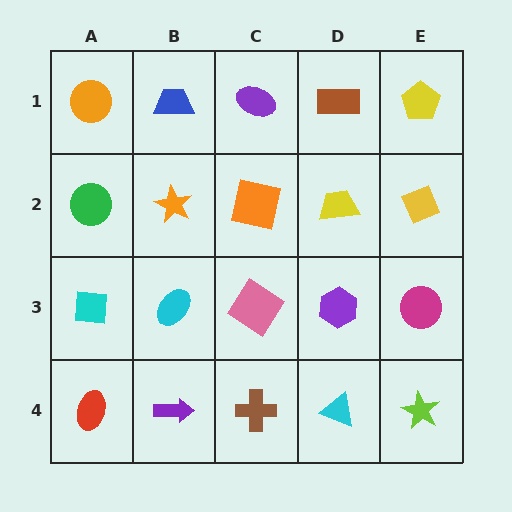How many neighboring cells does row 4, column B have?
3.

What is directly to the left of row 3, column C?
A cyan ellipse.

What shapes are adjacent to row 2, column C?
A purple ellipse (row 1, column C), a pink diamond (row 3, column C), an orange star (row 2, column B), a yellow trapezoid (row 2, column D).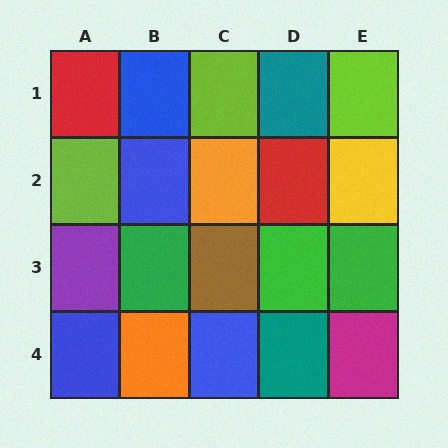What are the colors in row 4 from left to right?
Blue, orange, blue, teal, magenta.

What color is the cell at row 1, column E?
Lime.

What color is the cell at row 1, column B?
Blue.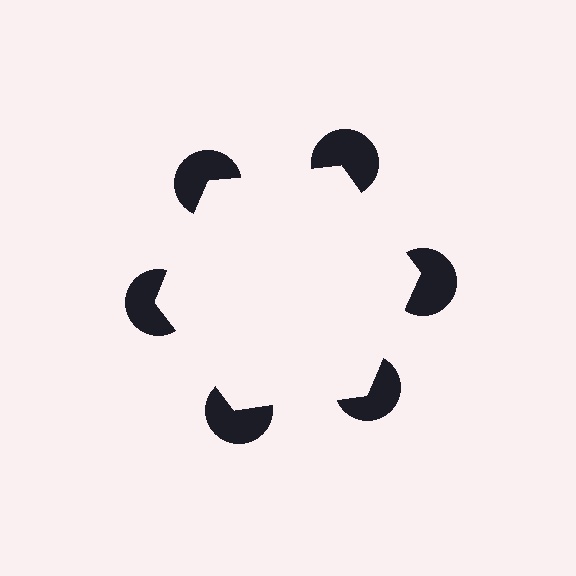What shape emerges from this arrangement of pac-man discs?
An illusory hexagon — its edges are inferred from the aligned wedge cuts in the pac-man discs, not physically drawn.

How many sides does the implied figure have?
6 sides.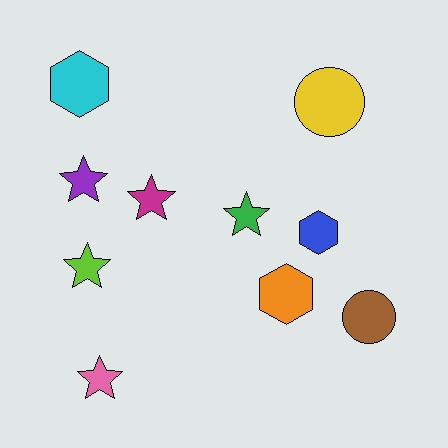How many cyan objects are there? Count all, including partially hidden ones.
There is 1 cyan object.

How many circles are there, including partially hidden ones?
There are 2 circles.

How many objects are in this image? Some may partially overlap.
There are 10 objects.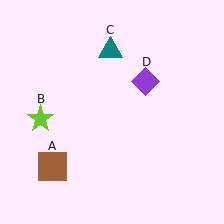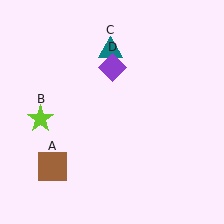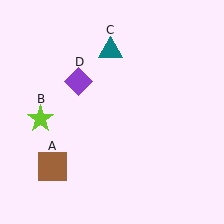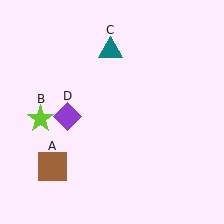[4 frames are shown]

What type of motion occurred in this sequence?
The purple diamond (object D) rotated counterclockwise around the center of the scene.